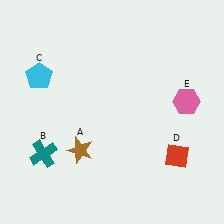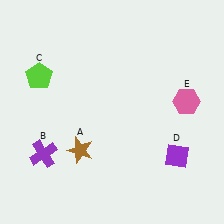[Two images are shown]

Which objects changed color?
B changed from teal to purple. C changed from cyan to lime. D changed from red to purple.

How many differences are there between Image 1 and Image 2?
There are 3 differences between the two images.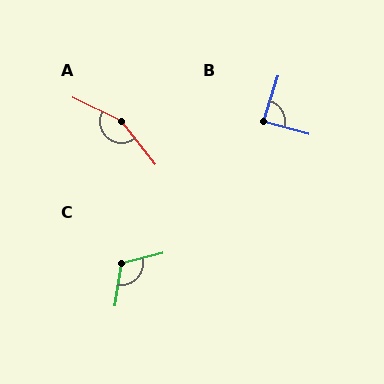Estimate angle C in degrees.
Approximately 113 degrees.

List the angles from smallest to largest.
B (88°), C (113°), A (154°).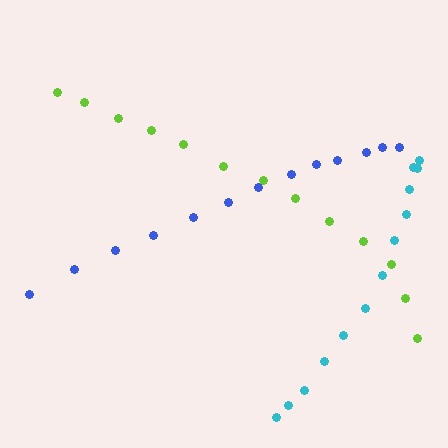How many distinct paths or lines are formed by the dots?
There are 3 distinct paths.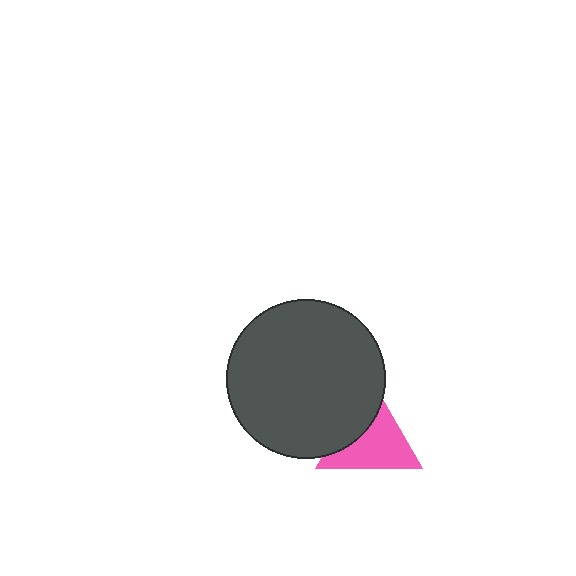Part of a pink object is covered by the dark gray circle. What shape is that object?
It is a triangle.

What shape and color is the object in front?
The object in front is a dark gray circle.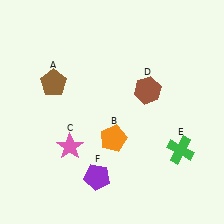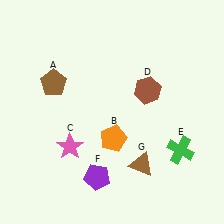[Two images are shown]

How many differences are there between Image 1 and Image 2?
There is 1 difference between the two images.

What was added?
A brown triangle (G) was added in Image 2.